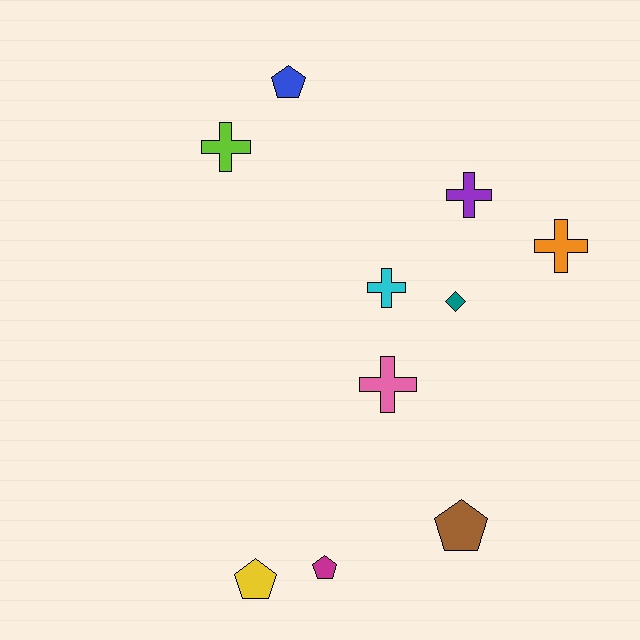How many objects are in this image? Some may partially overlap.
There are 10 objects.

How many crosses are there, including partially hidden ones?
There are 5 crosses.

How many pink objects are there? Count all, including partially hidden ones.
There is 1 pink object.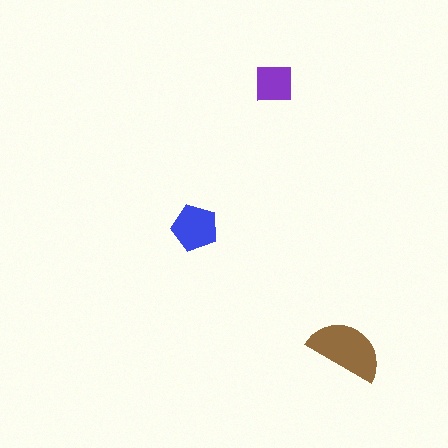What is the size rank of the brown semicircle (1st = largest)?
1st.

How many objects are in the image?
There are 3 objects in the image.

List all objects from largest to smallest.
The brown semicircle, the blue pentagon, the purple square.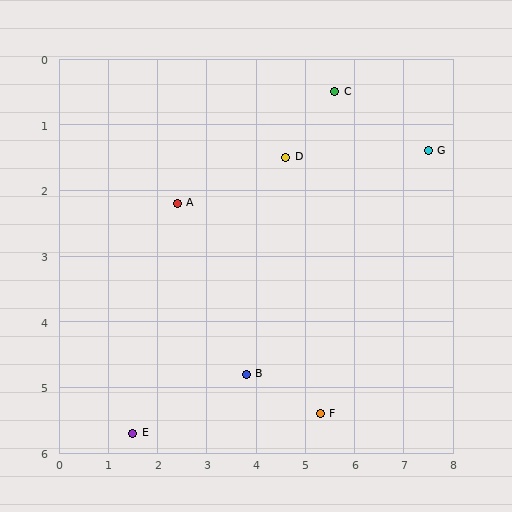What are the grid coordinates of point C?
Point C is at approximately (5.6, 0.5).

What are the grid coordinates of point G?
Point G is at approximately (7.5, 1.4).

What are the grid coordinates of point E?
Point E is at approximately (1.5, 5.7).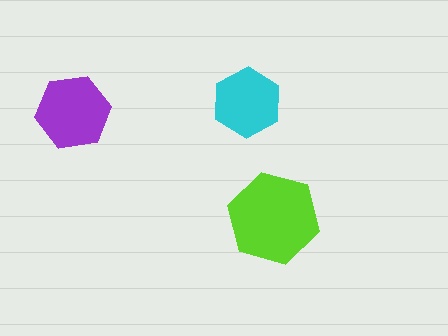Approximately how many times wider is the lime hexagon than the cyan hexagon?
About 1.5 times wider.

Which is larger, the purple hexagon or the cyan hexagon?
The purple one.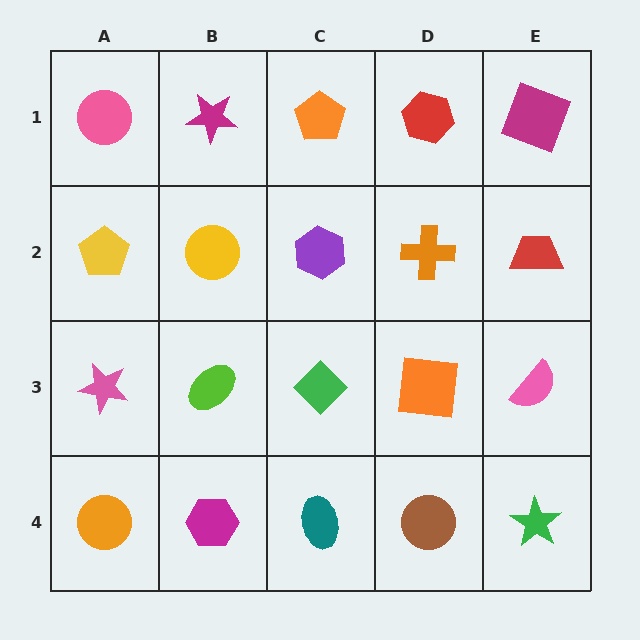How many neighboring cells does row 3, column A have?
3.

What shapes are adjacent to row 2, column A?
A pink circle (row 1, column A), a pink star (row 3, column A), a yellow circle (row 2, column B).